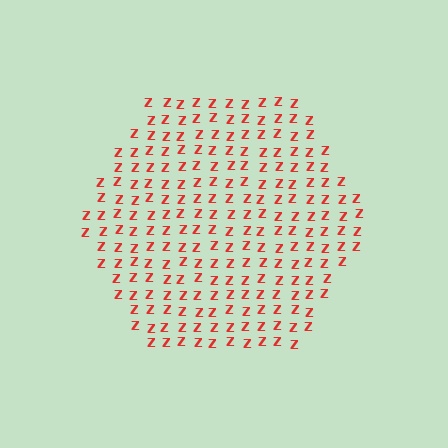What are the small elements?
The small elements are letter Z's.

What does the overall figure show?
The overall figure shows a hexagon.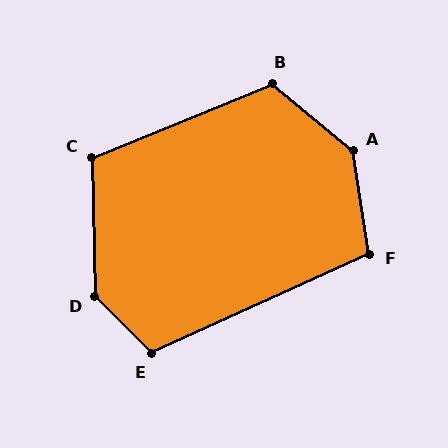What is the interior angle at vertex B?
Approximately 118 degrees (obtuse).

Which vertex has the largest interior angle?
A, at approximately 139 degrees.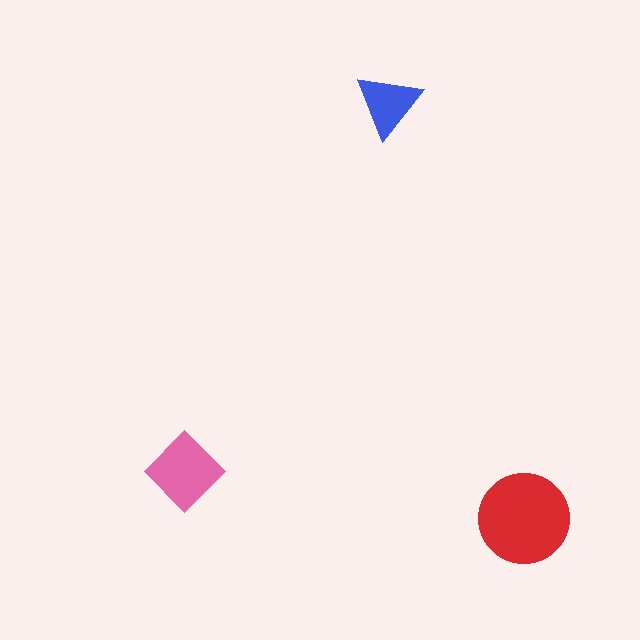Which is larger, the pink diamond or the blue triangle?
The pink diamond.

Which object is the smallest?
The blue triangle.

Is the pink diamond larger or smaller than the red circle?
Smaller.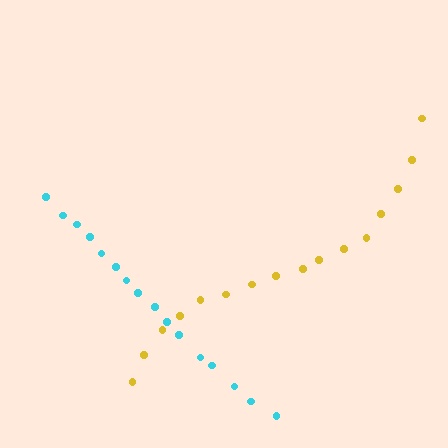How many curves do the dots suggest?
There are 2 distinct paths.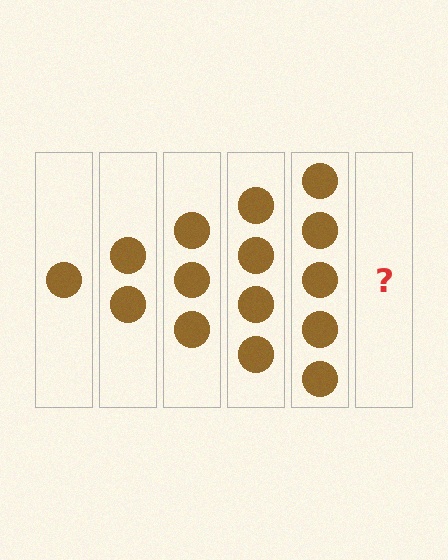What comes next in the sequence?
The next element should be 6 circles.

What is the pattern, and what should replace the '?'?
The pattern is that each step adds one more circle. The '?' should be 6 circles.